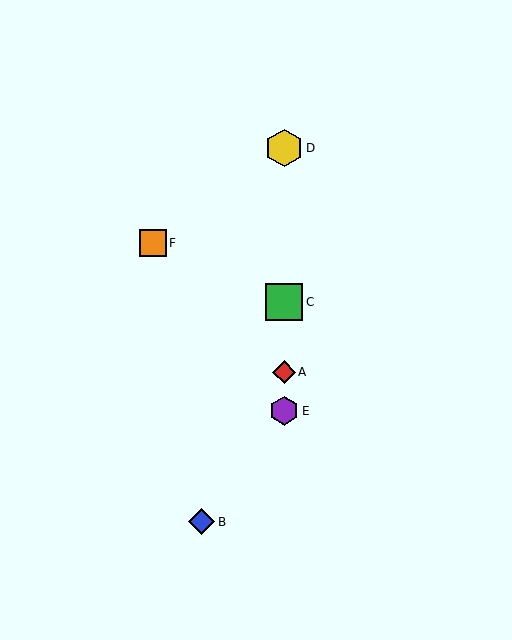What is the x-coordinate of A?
Object A is at x≈284.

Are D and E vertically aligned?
Yes, both are at x≈284.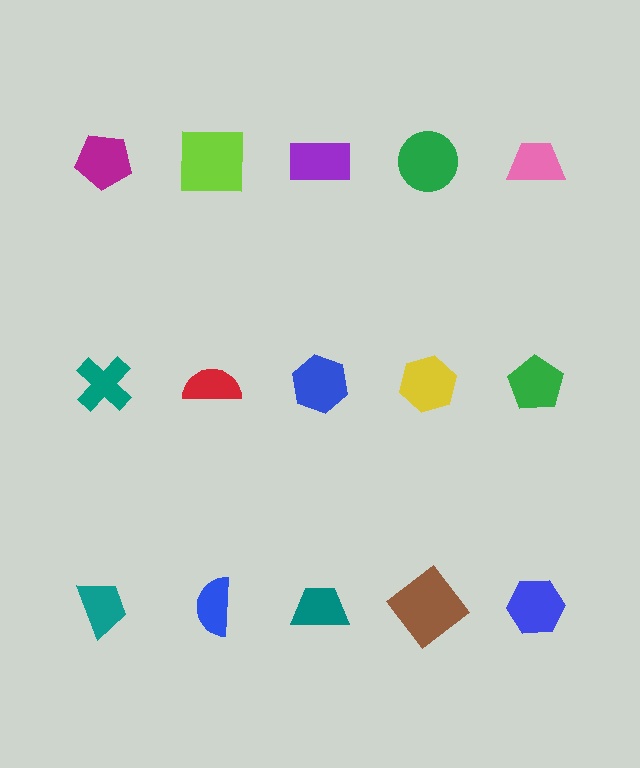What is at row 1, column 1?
A magenta pentagon.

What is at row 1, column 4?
A green circle.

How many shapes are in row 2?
5 shapes.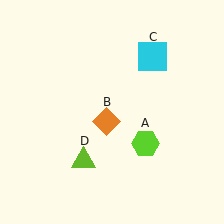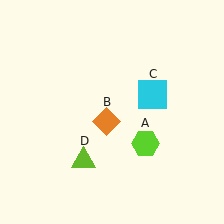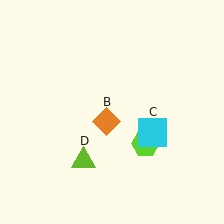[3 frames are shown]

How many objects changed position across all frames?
1 object changed position: cyan square (object C).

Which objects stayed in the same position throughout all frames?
Lime hexagon (object A) and orange diamond (object B) and lime triangle (object D) remained stationary.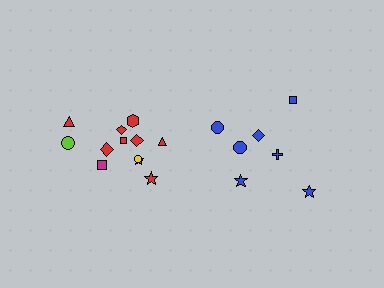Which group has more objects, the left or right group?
The left group.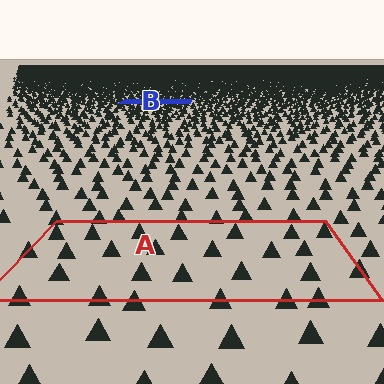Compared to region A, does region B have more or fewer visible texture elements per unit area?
Region B has more texture elements per unit area — they are packed more densely because it is farther away.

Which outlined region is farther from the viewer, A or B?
Region B is farther from the viewer — the texture elements inside it appear smaller and more densely packed.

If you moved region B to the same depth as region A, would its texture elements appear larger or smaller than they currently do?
They would appear larger. At a closer depth, the same texture elements are projected at a bigger on-screen size.